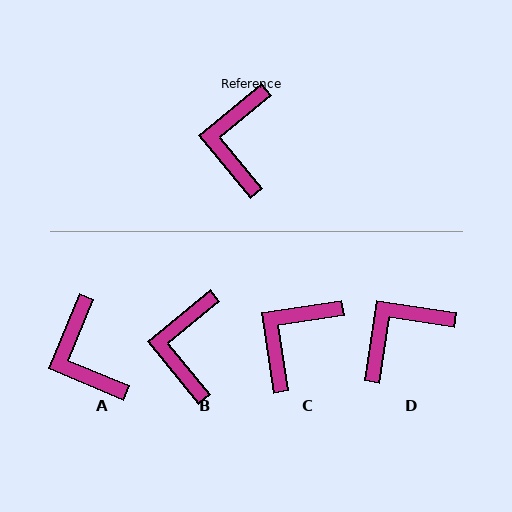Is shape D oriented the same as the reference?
No, it is off by about 48 degrees.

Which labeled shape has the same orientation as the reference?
B.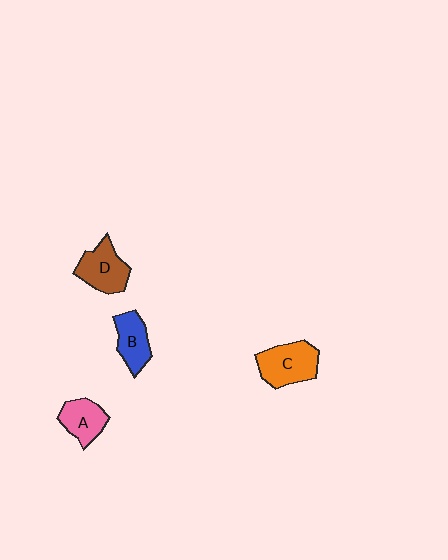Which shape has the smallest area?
Shape A (pink).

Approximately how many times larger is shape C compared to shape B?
Approximately 1.4 times.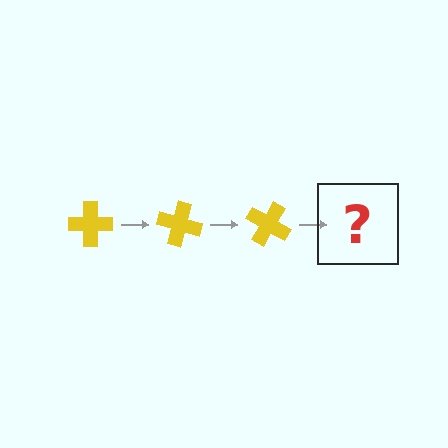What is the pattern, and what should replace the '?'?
The pattern is that the cross rotates 15 degrees each step. The '?' should be a yellow cross rotated 45 degrees.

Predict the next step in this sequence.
The next step is a yellow cross rotated 45 degrees.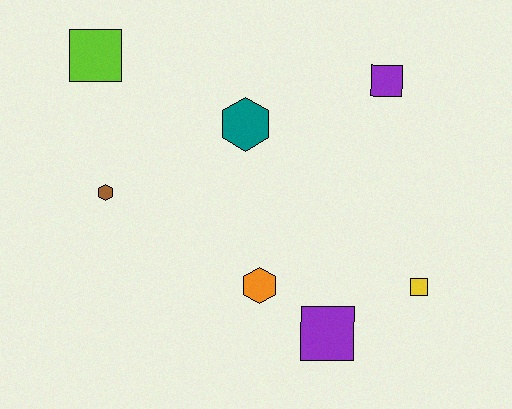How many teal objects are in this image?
There is 1 teal object.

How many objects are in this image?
There are 7 objects.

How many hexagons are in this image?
There are 3 hexagons.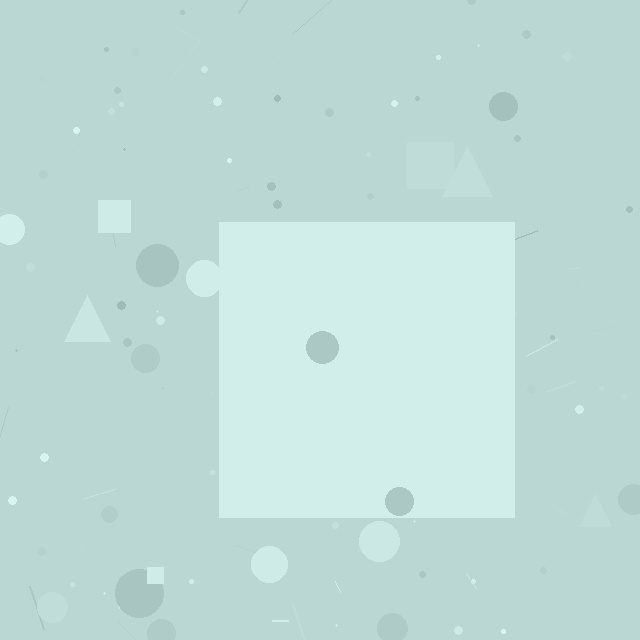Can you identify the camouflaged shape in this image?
The camouflaged shape is a square.